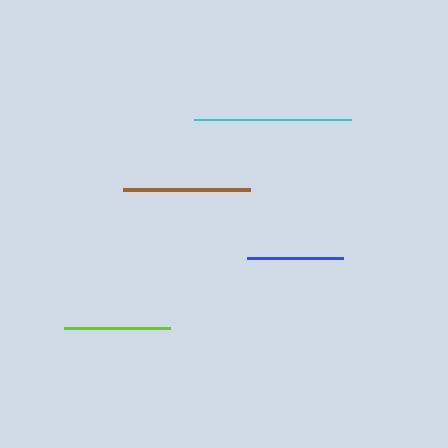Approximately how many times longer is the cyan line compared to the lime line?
The cyan line is approximately 1.5 times the length of the lime line.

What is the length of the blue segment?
The blue segment is approximately 96 pixels long.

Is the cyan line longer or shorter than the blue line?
The cyan line is longer than the blue line.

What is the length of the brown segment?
The brown segment is approximately 128 pixels long.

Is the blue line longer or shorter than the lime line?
The lime line is longer than the blue line.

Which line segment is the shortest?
The blue line is the shortest at approximately 96 pixels.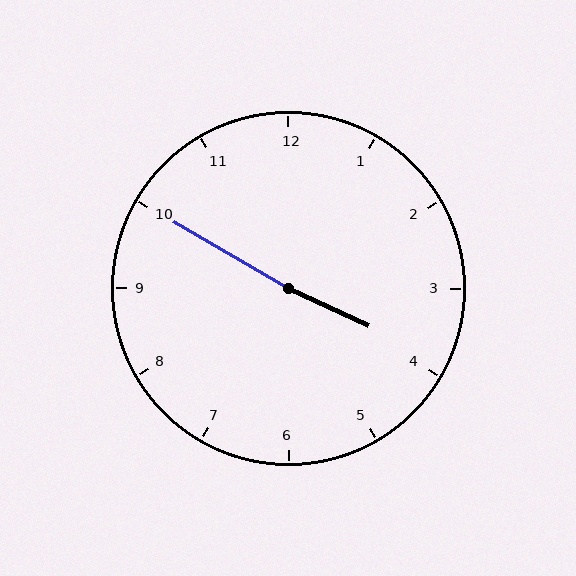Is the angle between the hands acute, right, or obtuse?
It is obtuse.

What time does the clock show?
3:50.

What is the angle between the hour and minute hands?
Approximately 175 degrees.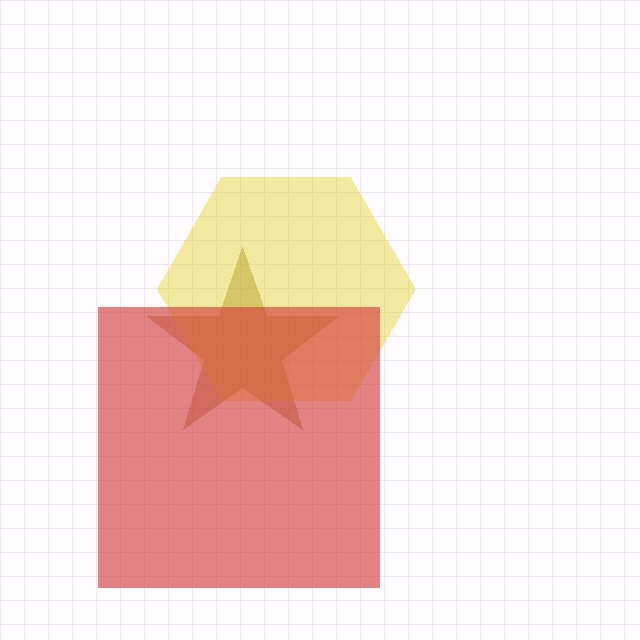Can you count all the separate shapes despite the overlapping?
Yes, there are 3 separate shapes.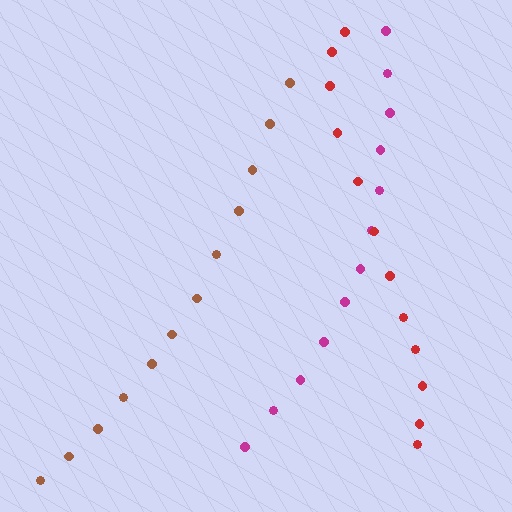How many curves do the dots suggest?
There are 3 distinct paths.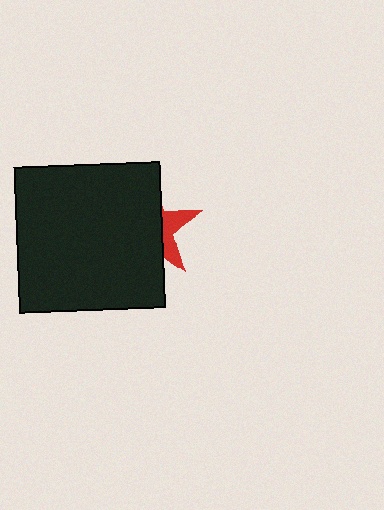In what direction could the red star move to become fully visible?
The red star could move right. That would shift it out from behind the black square entirely.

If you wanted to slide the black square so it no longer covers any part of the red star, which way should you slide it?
Slide it left — that is the most direct way to separate the two shapes.